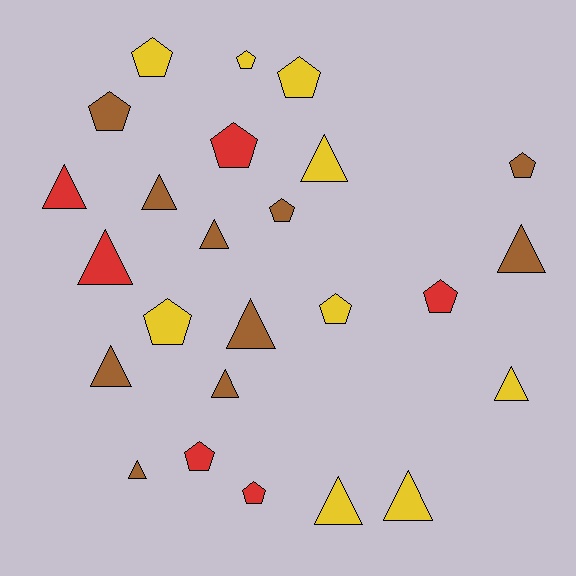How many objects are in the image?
There are 25 objects.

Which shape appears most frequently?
Triangle, with 13 objects.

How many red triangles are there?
There are 2 red triangles.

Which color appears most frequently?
Brown, with 10 objects.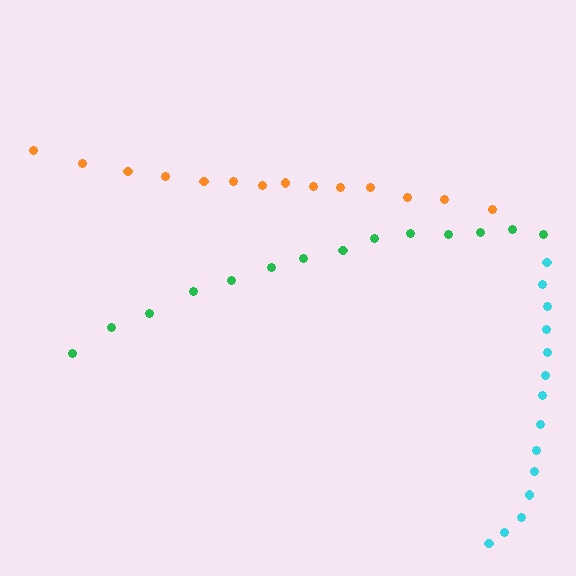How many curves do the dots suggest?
There are 3 distinct paths.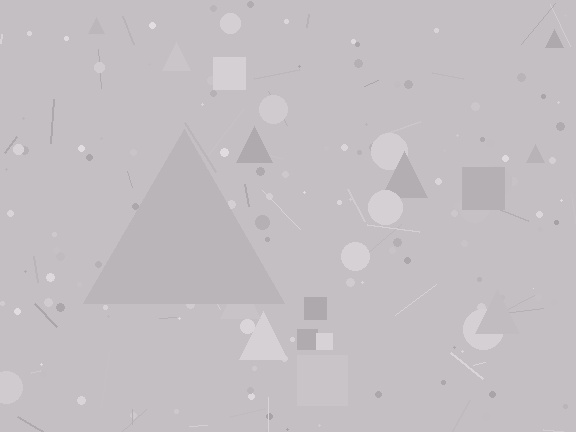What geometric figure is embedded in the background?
A triangle is embedded in the background.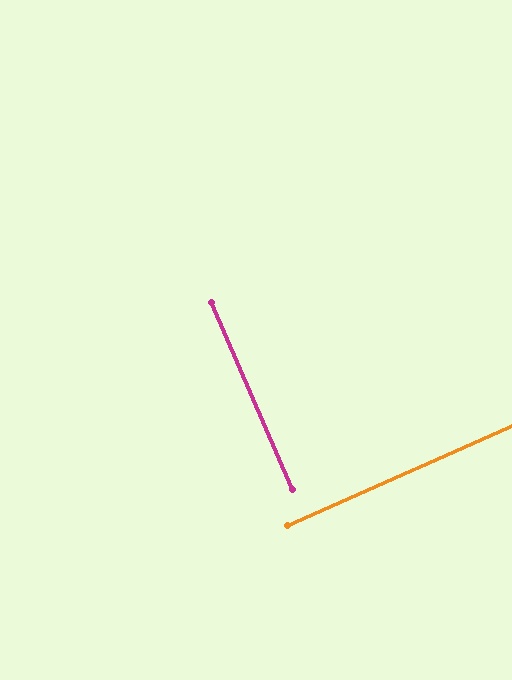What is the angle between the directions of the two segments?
Approximately 90 degrees.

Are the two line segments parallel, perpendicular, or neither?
Perpendicular — they meet at approximately 90°.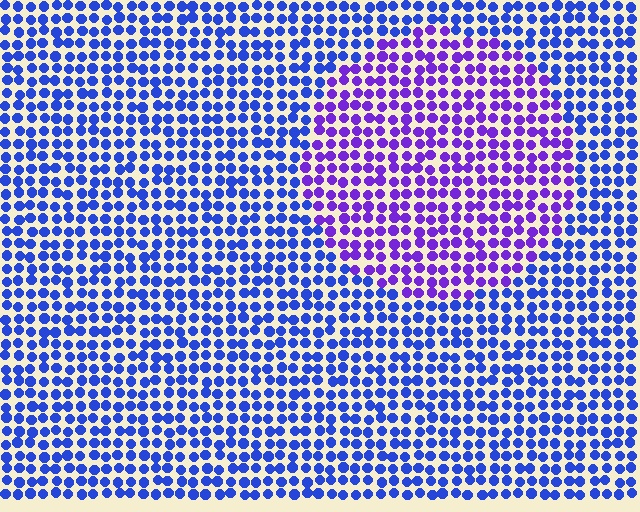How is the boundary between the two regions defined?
The boundary is defined purely by a slight shift in hue (about 38 degrees). Spacing, size, and orientation are identical on both sides.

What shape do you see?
I see a circle.